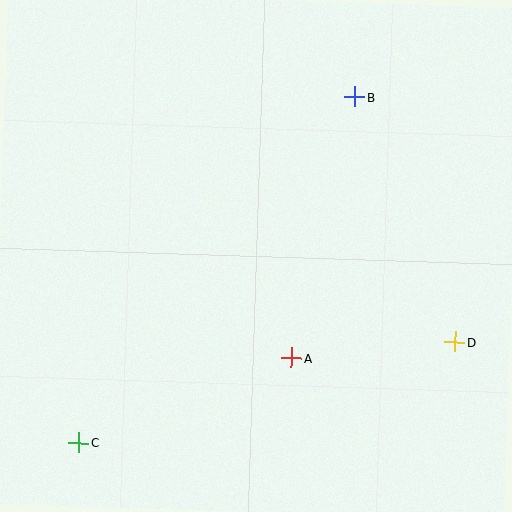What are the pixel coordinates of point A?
Point A is at (291, 358).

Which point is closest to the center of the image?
Point A at (291, 358) is closest to the center.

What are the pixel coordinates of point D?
Point D is at (455, 342).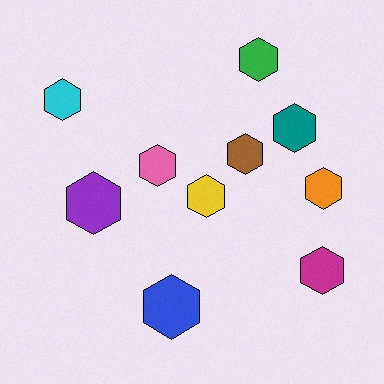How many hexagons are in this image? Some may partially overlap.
There are 10 hexagons.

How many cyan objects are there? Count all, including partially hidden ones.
There is 1 cyan object.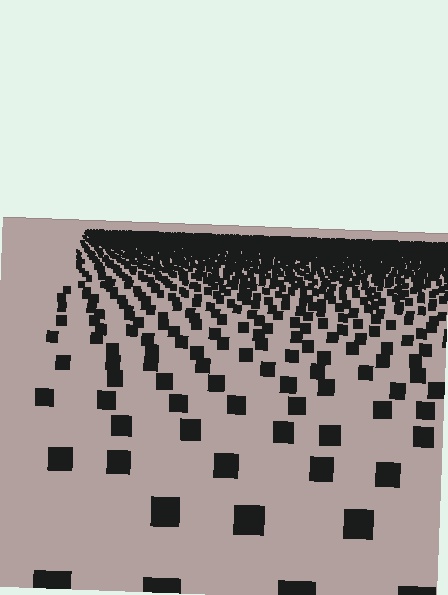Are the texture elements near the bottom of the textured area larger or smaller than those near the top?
Larger. Near the bottom, elements are closer to the viewer and appear at a bigger on-screen size.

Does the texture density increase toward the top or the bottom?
Density increases toward the top.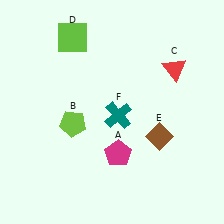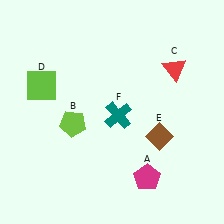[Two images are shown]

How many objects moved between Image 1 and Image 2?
2 objects moved between the two images.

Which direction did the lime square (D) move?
The lime square (D) moved down.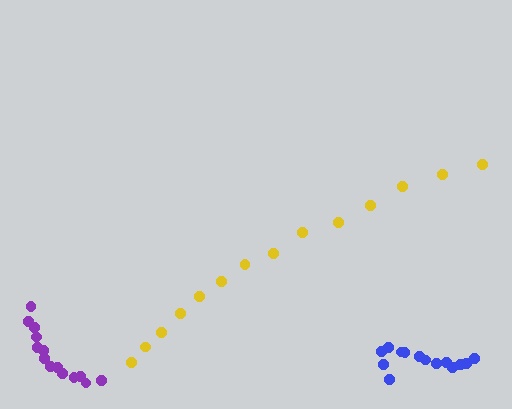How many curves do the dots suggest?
There are 3 distinct paths.